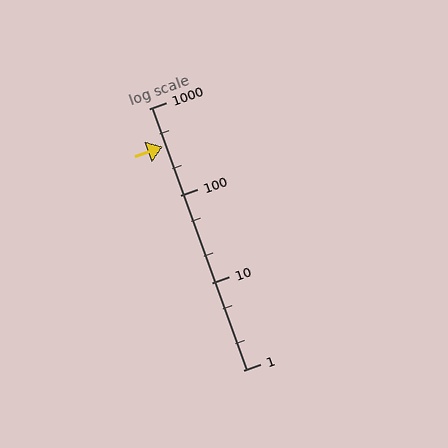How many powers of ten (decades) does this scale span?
The scale spans 3 decades, from 1 to 1000.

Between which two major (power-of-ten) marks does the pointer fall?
The pointer is between 100 and 1000.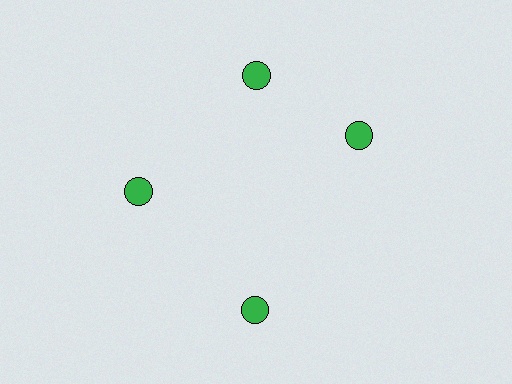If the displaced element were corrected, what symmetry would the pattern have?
It would have 4-fold rotational symmetry — the pattern would map onto itself every 90 degrees.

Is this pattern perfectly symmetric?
No. The 4 green circles are arranged in a ring, but one element near the 3 o'clock position is rotated out of alignment along the ring, breaking the 4-fold rotational symmetry.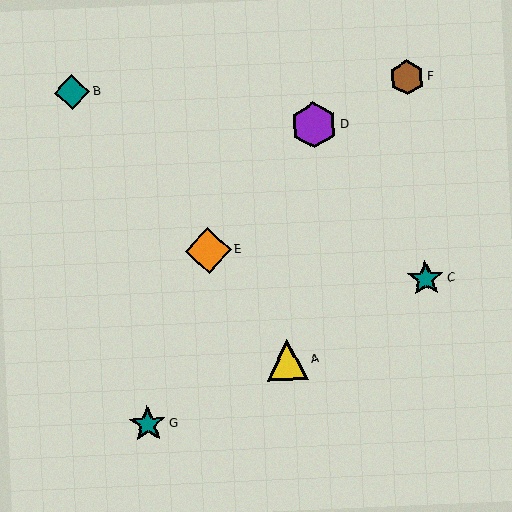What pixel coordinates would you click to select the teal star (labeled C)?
Click at (425, 278) to select the teal star C.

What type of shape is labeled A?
Shape A is a yellow triangle.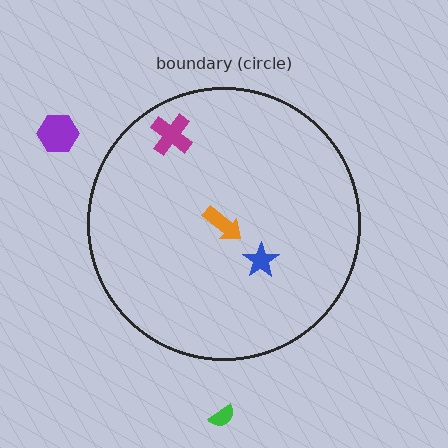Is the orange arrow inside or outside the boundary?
Inside.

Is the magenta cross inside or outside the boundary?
Inside.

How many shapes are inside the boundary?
3 inside, 2 outside.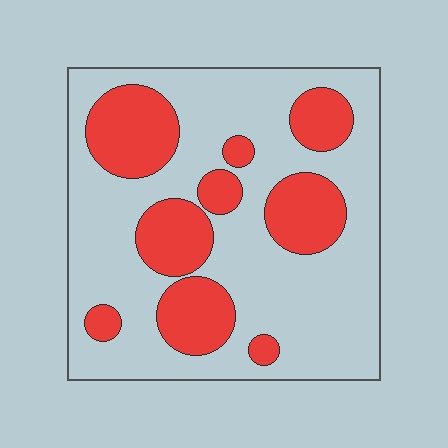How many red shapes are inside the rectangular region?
9.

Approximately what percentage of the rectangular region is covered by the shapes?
Approximately 30%.